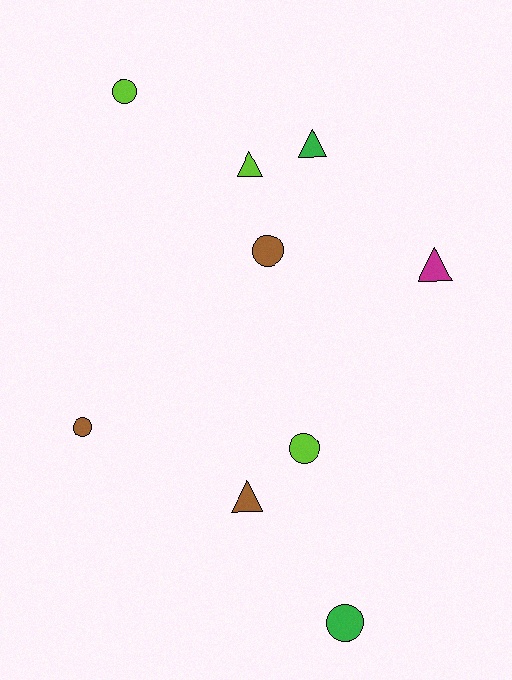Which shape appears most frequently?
Circle, with 5 objects.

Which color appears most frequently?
Brown, with 3 objects.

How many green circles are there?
There is 1 green circle.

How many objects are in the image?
There are 9 objects.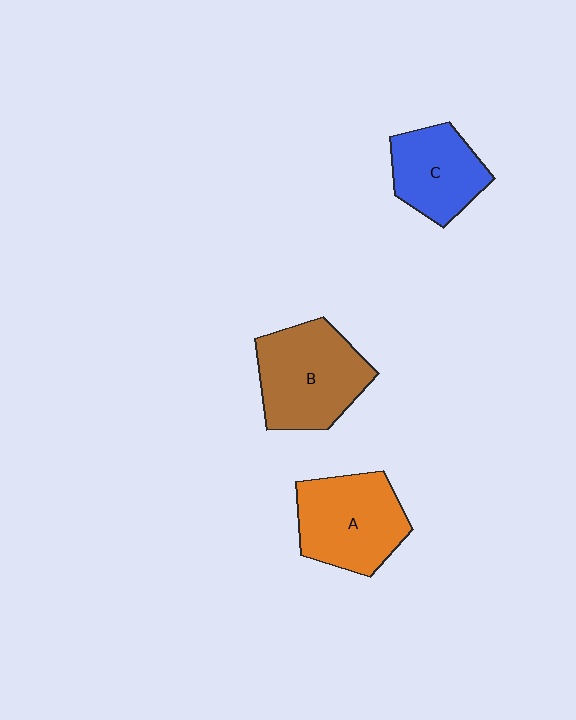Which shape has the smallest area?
Shape C (blue).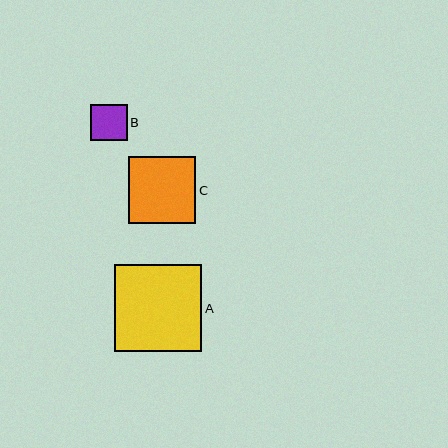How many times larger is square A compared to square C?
Square A is approximately 1.3 times the size of square C.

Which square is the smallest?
Square B is the smallest with a size of approximately 37 pixels.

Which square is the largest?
Square A is the largest with a size of approximately 87 pixels.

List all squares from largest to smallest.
From largest to smallest: A, C, B.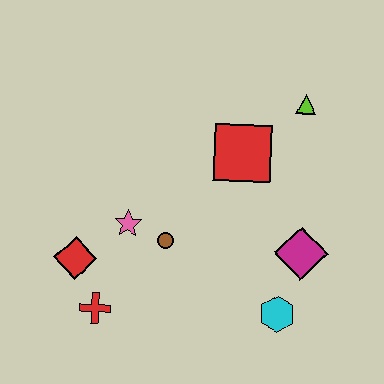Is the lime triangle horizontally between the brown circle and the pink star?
No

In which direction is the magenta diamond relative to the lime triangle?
The magenta diamond is below the lime triangle.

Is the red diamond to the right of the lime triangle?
No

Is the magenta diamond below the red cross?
No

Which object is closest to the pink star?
The brown circle is closest to the pink star.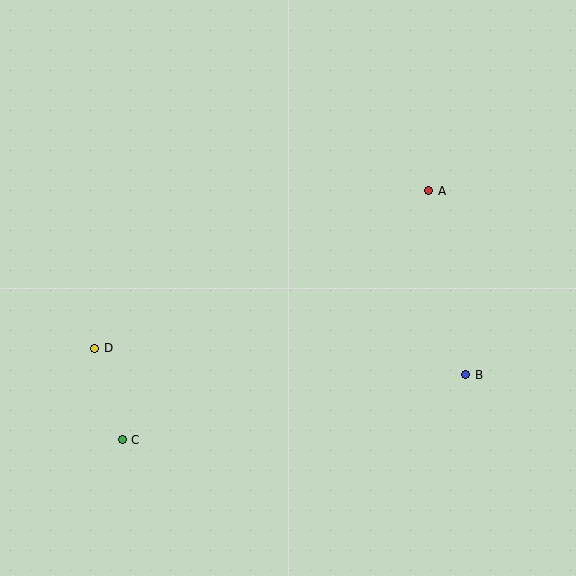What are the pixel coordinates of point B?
Point B is at (466, 375).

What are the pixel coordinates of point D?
Point D is at (95, 348).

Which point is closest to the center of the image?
Point A at (429, 191) is closest to the center.